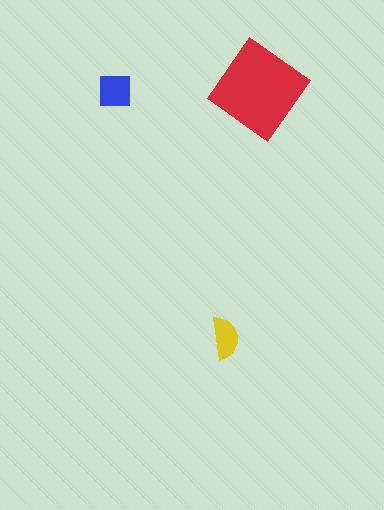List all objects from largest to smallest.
The red diamond, the blue square, the yellow semicircle.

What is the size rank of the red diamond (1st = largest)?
1st.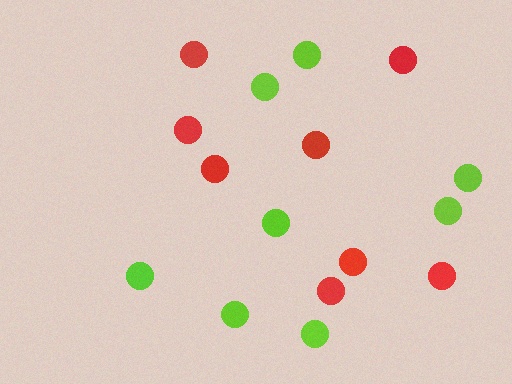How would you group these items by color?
There are 2 groups: one group of red circles (8) and one group of lime circles (8).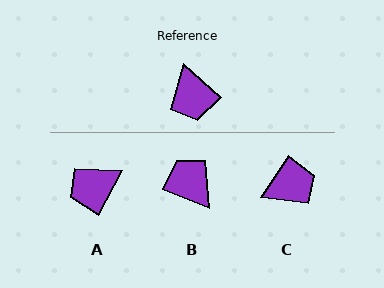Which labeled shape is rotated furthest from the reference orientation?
B, about 158 degrees away.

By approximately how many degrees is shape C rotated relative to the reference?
Approximately 99 degrees counter-clockwise.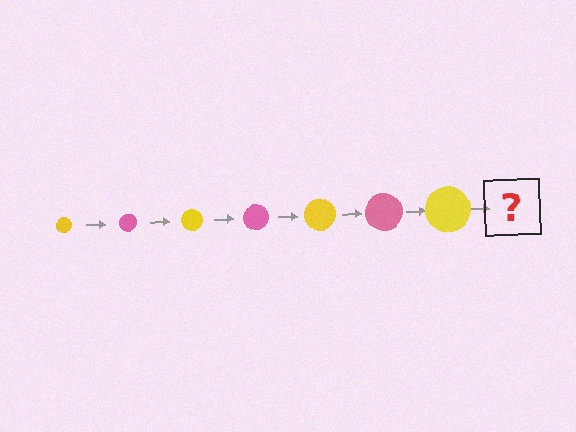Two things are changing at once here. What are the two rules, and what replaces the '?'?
The two rules are that the circle grows larger each step and the color cycles through yellow and pink. The '?' should be a pink circle, larger than the previous one.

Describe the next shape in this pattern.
It should be a pink circle, larger than the previous one.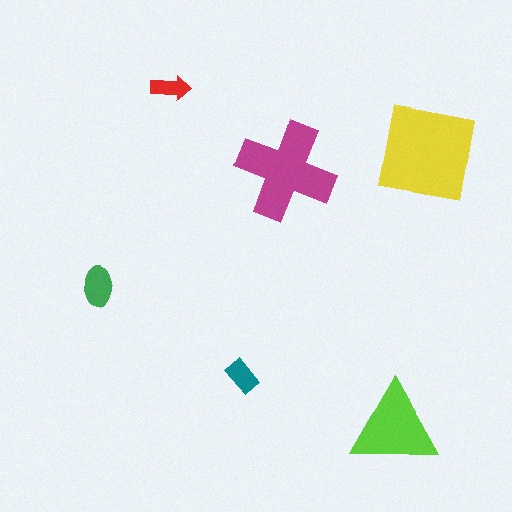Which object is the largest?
The yellow square.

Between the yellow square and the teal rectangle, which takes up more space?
The yellow square.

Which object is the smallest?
The red arrow.